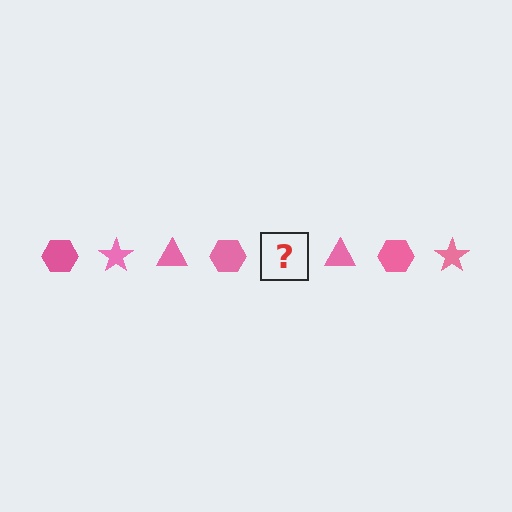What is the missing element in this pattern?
The missing element is a pink star.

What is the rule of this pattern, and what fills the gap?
The rule is that the pattern cycles through hexagon, star, triangle shapes in pink. The gap should be filled with a pink star.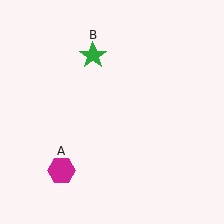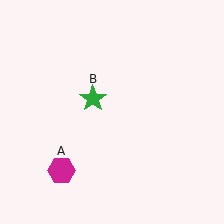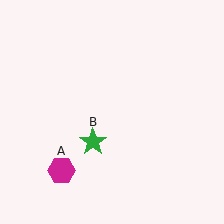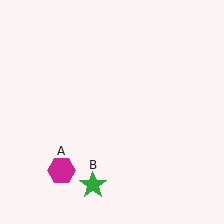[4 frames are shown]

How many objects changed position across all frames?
1 object changed position: green star (object B).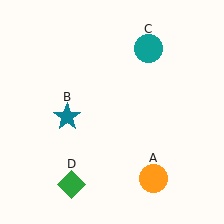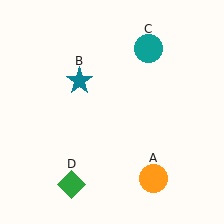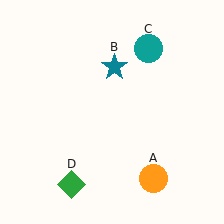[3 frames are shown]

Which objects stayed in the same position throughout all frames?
Orange circle (object A) and teal circle (object C) and green diamond (object D) remained stationary.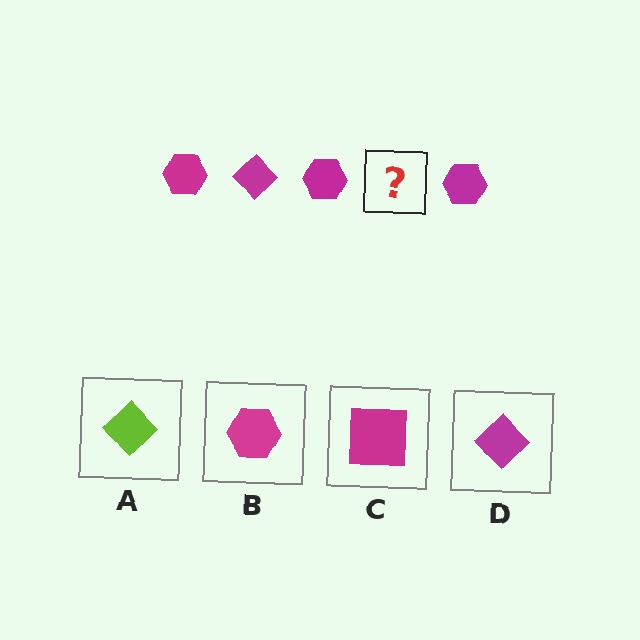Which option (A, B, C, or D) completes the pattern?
D.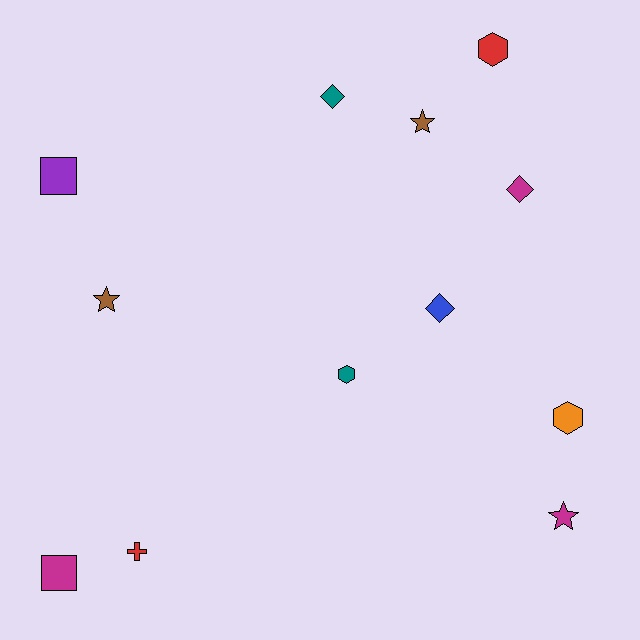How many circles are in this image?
There are no circles.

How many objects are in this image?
There are 12 objects.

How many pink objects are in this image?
There are no pink objects.